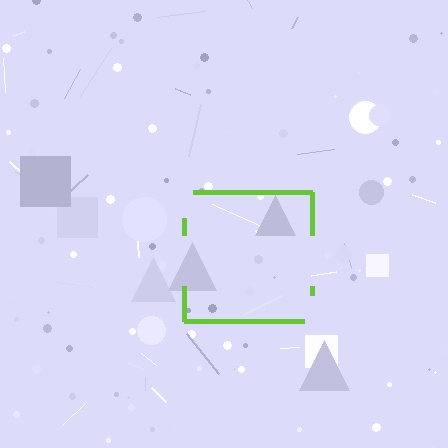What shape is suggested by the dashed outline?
The dashed outline suggests a square.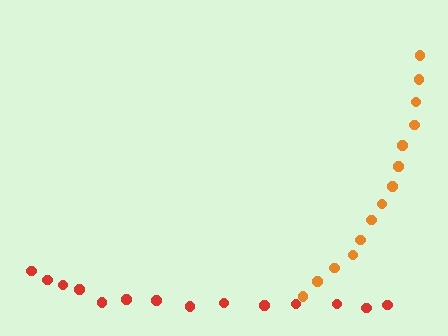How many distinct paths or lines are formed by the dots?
There are 2 distinct paths.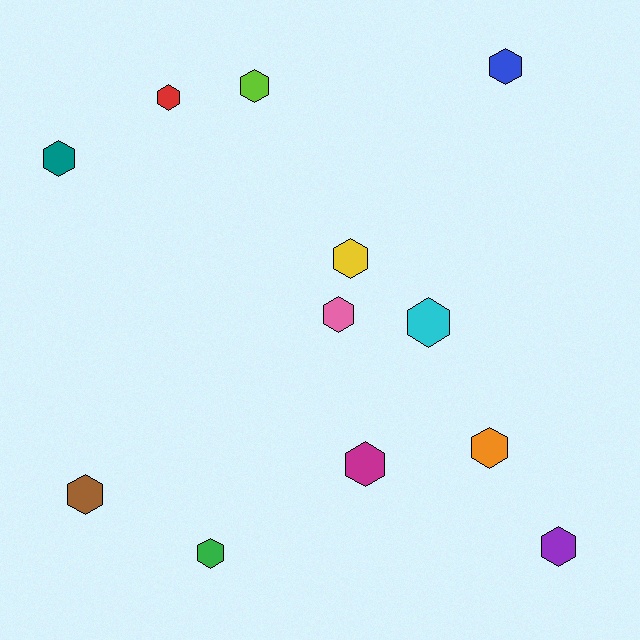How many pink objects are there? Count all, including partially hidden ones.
There is 1 pink object.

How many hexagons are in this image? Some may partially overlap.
There are 12 hexagons.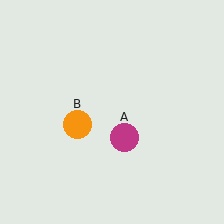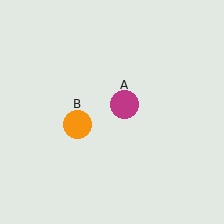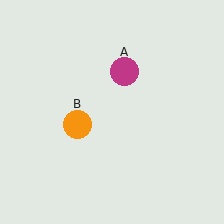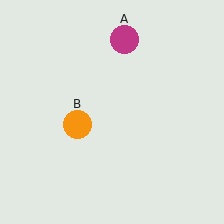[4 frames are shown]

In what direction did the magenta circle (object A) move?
The magenta circle (object A) moved up.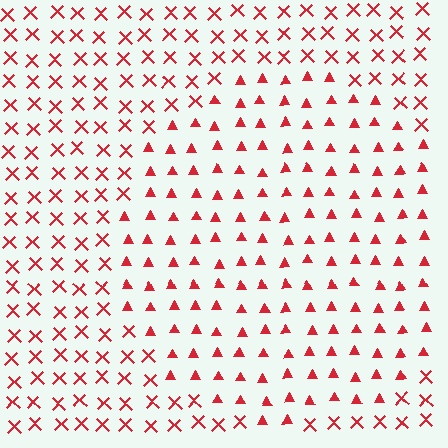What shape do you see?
I see a circle.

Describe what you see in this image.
The image is filled with small red elements arranged in a uniform grid. A circle-shaped region contains triangles, while the surrounding area contains X marks. The boundary is defined purely by the change in element shape.